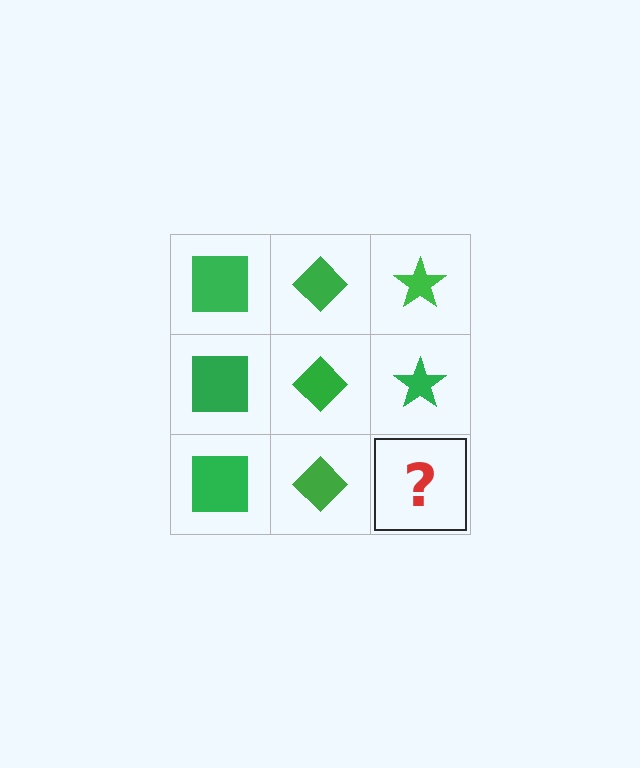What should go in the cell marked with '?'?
The missing cell should contain a green star.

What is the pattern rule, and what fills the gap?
The rule is that each column has a consistent shape. The gap should be filled with a green star.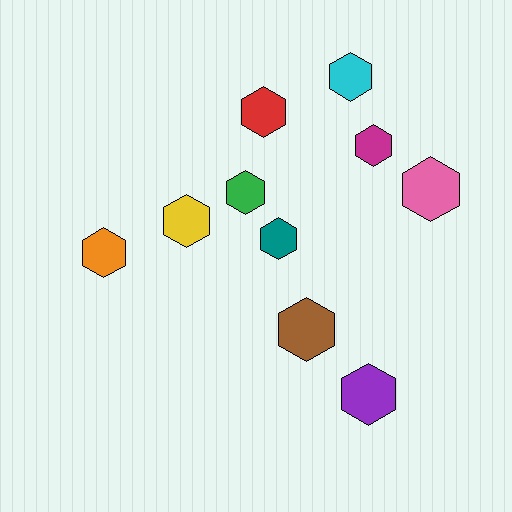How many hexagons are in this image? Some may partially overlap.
There are 10 hexagons.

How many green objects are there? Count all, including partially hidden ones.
There is 1 green object.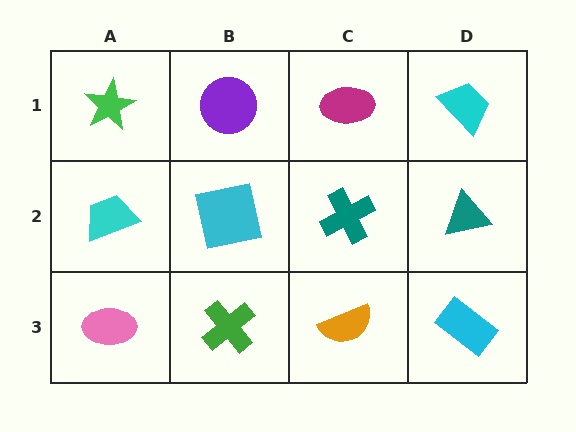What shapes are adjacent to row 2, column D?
A cyan trapezoid (row 1, column D), a cyan rectangle (row 3, column D), a teal cross (row 2, column C).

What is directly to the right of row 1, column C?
A cyan trapezoid.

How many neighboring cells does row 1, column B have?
3.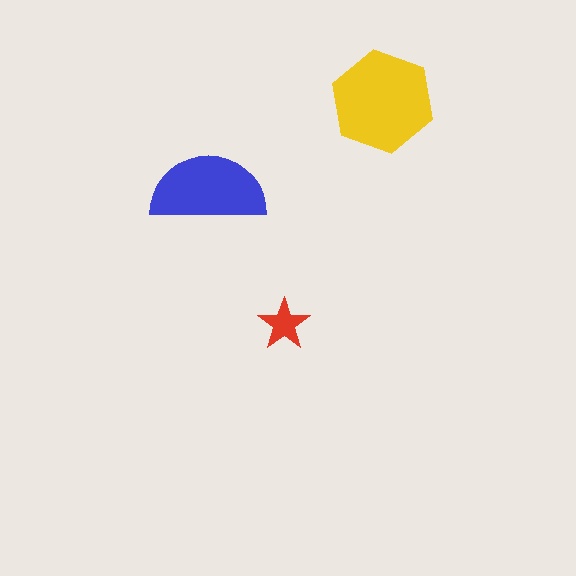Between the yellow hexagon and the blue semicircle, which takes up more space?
The yellow hexagon.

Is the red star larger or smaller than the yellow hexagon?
Smaller.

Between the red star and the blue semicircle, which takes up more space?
The blue semicircle.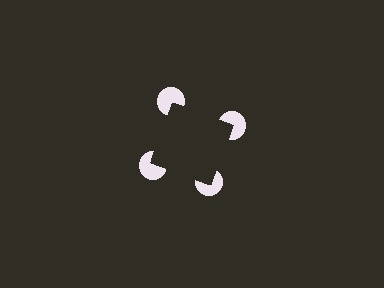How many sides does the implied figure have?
4 sides.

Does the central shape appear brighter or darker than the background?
It typically appears slightly darker than the background, even though no actual brightness change is drawn.